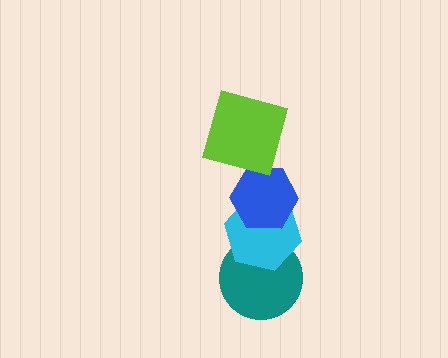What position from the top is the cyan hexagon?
The cyan hexagon is 3rd from the top.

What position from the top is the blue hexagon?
The blue hexagon is 2nd from the top.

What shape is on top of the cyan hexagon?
The blue hexagon is on top of the cyan hexagon.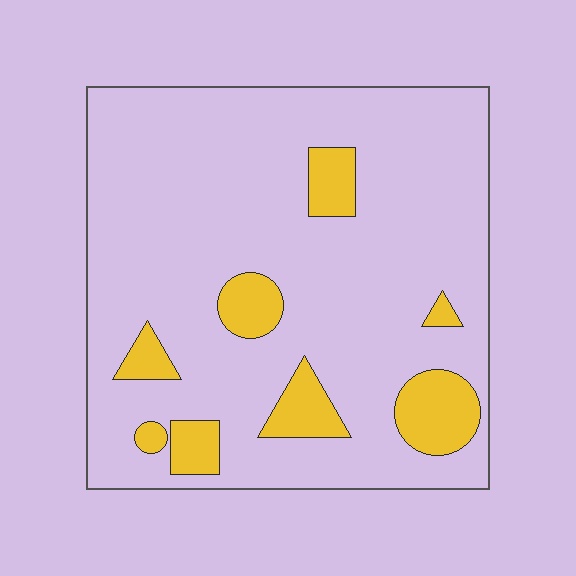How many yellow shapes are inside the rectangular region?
8.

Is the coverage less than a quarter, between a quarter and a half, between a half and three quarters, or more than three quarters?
Less than a quarter.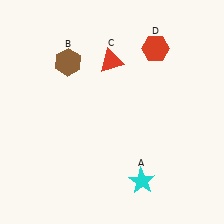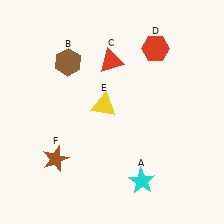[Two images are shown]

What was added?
A yellow triangle (E), a brown star (F) were added in Image 2.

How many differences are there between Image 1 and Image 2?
There are 2 differences between the two images.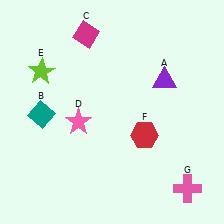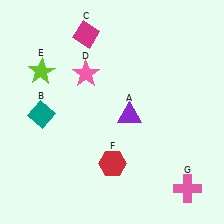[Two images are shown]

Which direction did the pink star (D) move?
The pink star (D) moved up.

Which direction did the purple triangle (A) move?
The purple triangle (A) moved left.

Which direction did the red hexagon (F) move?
The red hexagon (F) moved left.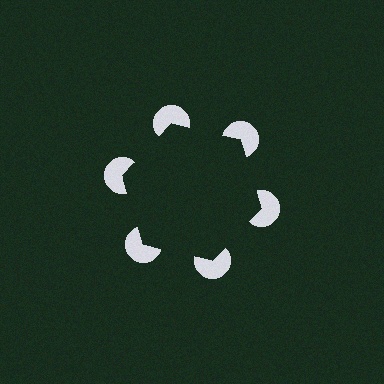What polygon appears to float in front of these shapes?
An illusory hexagon — its edges are inferred from the aligned wedge cuts in the pac-man discs, not physically drawn.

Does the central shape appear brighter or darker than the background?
It typically appears slightly darker than the background, even though no actual brightness change is drawn.